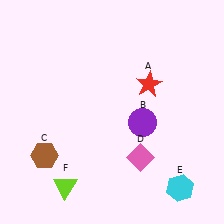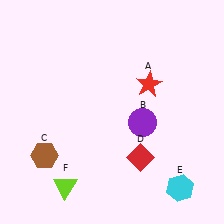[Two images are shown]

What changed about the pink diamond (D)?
In Image 1, D is pink. In Image 2, it changed to red.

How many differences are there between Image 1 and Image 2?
There is 1 difference between the two images.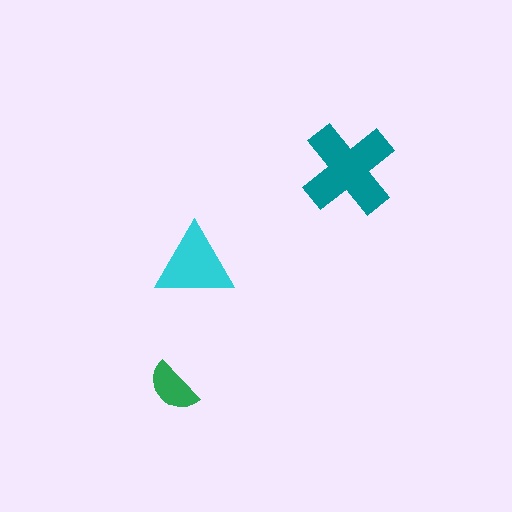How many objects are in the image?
There are 3 objects in the image.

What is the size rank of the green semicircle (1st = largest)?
3rd.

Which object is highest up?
The teal cross is topmost.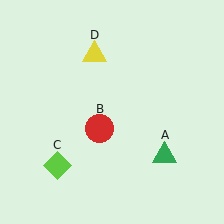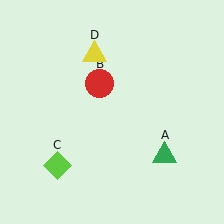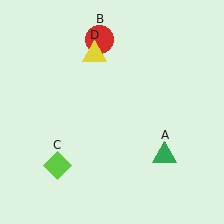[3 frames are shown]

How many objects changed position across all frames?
1 object changed position: red circle (object B).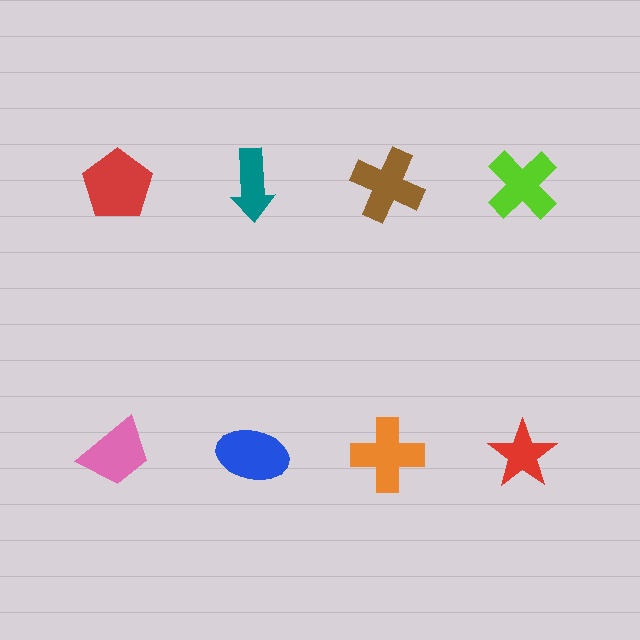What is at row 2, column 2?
A blue ellipse.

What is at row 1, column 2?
A teal arrow.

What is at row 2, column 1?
A pink trapezoid.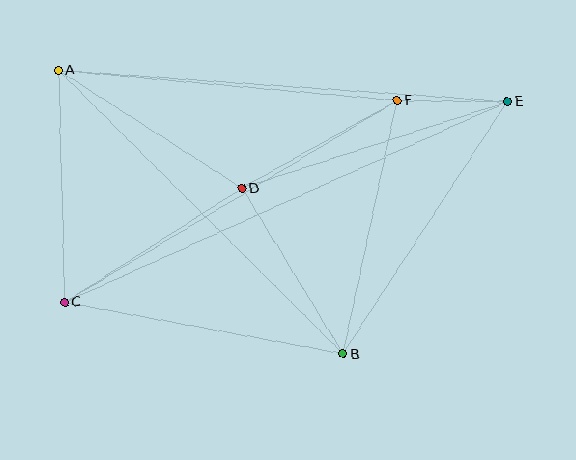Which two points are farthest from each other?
Points C and E are farthest from each other.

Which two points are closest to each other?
Points E and F are closest to each other.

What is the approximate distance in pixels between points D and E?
The distance between D and E is approximately 279 pixels.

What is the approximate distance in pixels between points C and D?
The distance between C and D is approximately 210 pixels.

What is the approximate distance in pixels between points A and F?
The distance between A and F is approximately 340 pixels.